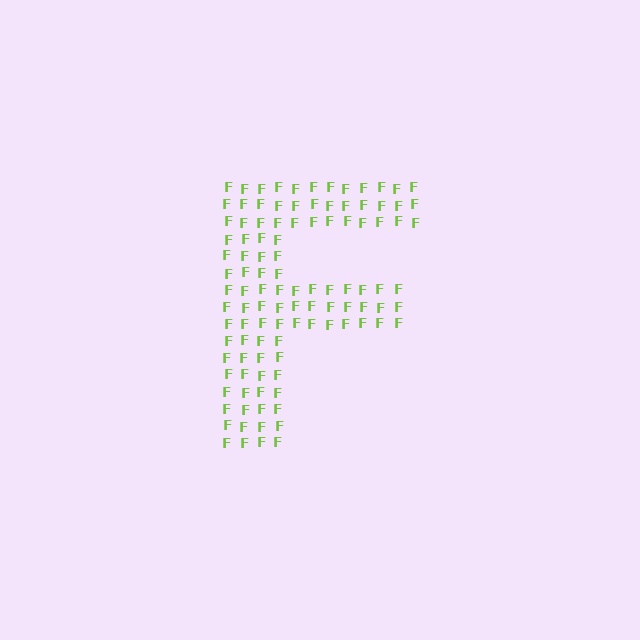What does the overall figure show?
The overall figure shows the letter F.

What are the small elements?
The small elements are letter F's.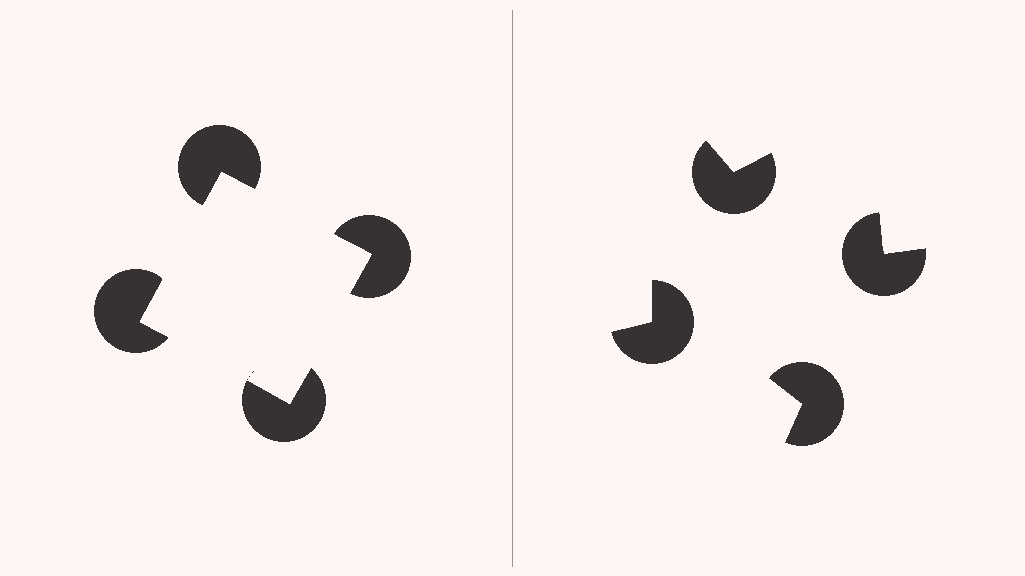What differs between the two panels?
The pac-man discs are positioned identically on both sides; only the wedge orientations differ. On the left they align to a square; on the right they are misaligned.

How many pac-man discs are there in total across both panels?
8 — 4 on each side.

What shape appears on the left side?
An illusory square.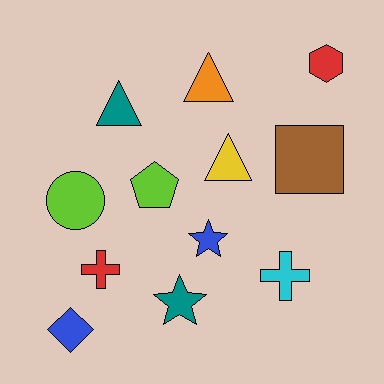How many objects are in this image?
There are 12 objects.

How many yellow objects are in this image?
There is 1 yellow object.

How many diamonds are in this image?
There is 1 diamond.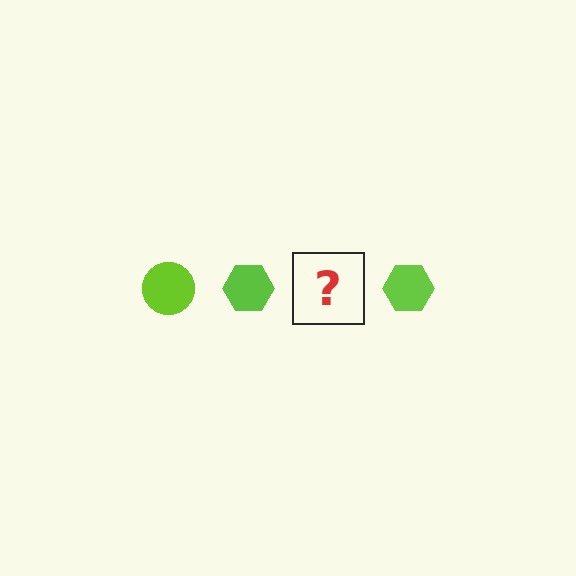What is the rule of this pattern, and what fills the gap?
The rule is that the pattern cycles through circle, hexagon shapes in lime. The gap should be filled with a lime circle.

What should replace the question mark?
The question mark should be replaced with a lime circle.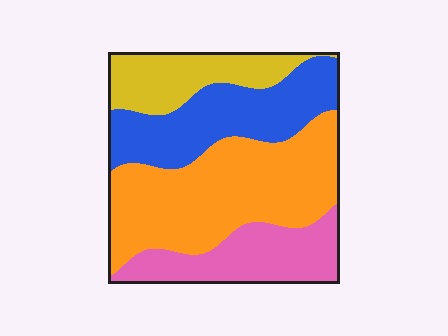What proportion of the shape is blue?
Blue takes up between a sixth and a third of the shape.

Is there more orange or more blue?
Orange.